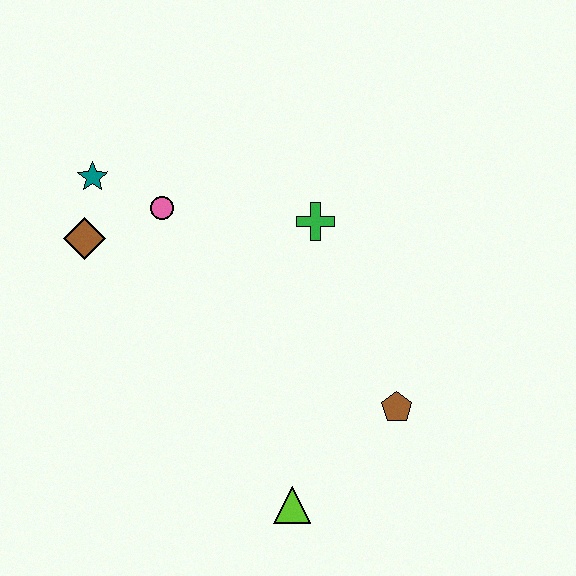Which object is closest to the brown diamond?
The teal star is closest to the brown diamond.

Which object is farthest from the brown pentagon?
The teal star is farthest from the brown pentagon.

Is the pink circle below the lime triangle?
No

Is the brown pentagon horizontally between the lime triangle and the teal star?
No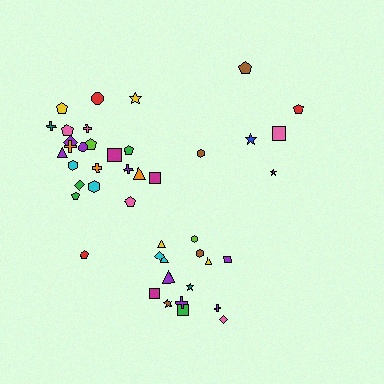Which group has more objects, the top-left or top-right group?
The top-left group.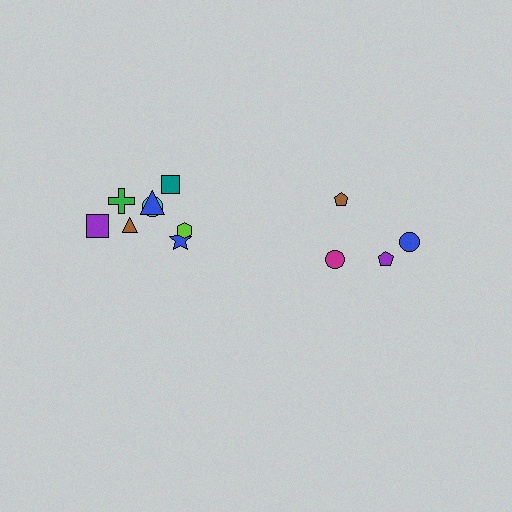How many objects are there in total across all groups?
There are 12 objects.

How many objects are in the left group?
There are 8 objects.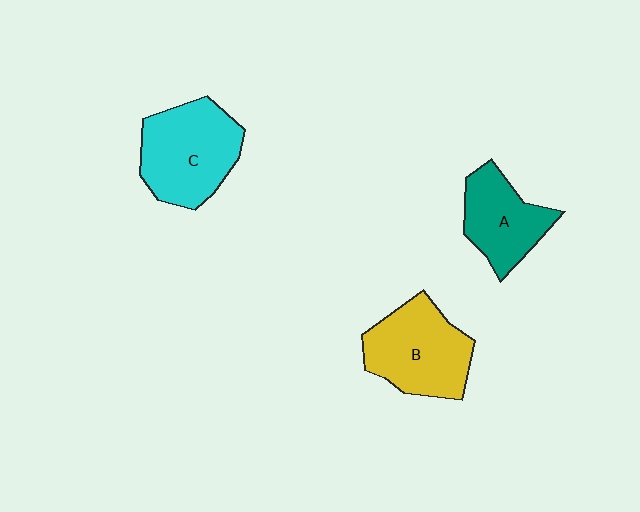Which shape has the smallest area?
Shape A (teal).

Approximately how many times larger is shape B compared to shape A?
Approximately 1.3 times.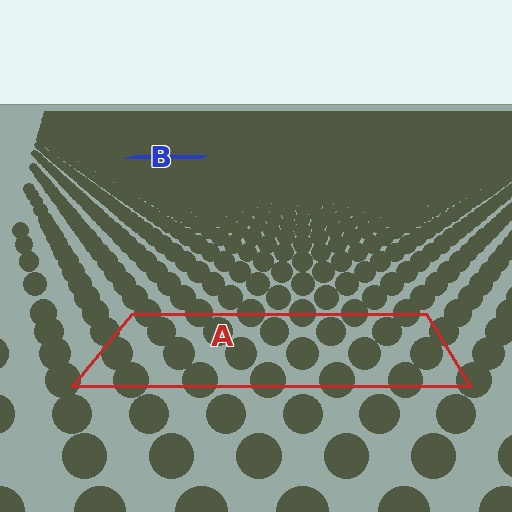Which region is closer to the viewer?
Region A is closer. The texture elements there are larger and more spread out.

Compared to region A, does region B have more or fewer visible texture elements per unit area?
Region B has more texture elements per unit area — they are packed more densely because it is farther away.